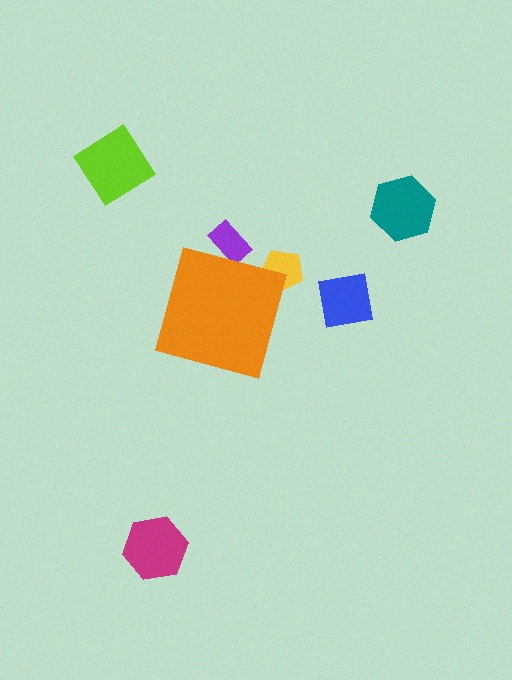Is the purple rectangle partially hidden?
Yes, the purple rectangle is partially hidden behind the orange diamond.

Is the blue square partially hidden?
No, the blue square is fully visible.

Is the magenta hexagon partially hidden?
No, the magenta hexagon is fully visible.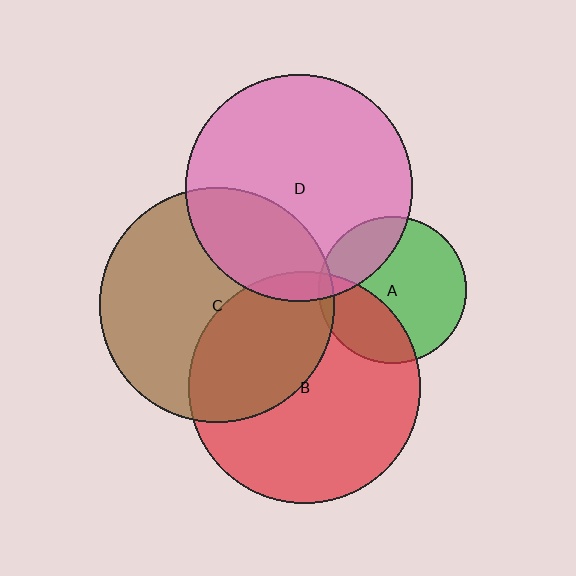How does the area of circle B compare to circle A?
Approximately 2.5 times.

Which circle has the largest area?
Circle C (brown).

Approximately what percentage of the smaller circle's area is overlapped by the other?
Approximately 5%.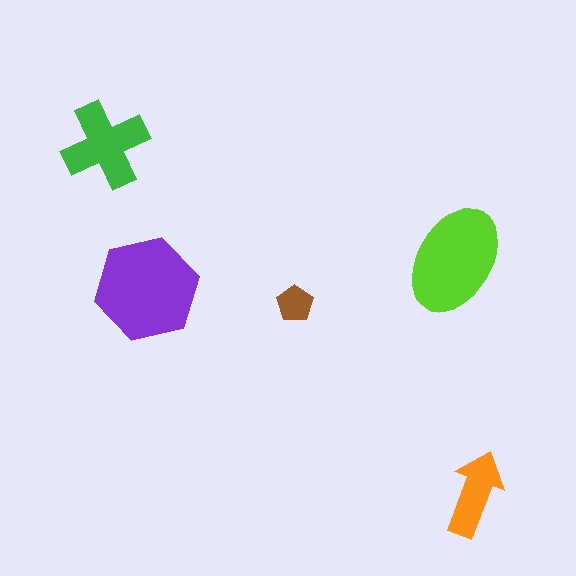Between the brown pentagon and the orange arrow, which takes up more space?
The orange arrow.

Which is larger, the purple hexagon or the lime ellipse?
The purple hexagon.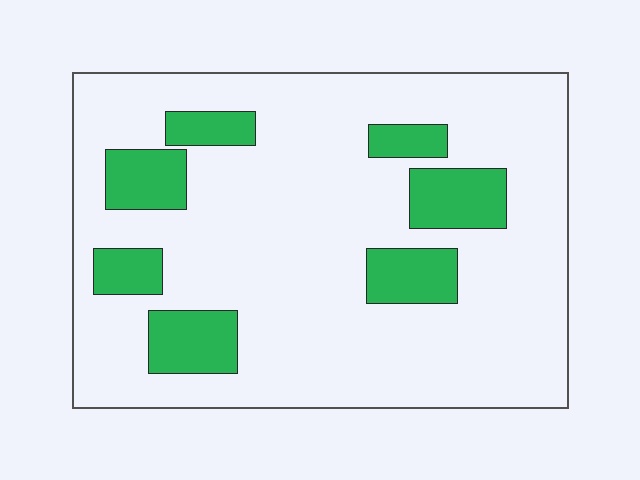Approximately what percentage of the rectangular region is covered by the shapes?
Approximately 20%.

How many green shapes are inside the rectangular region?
7.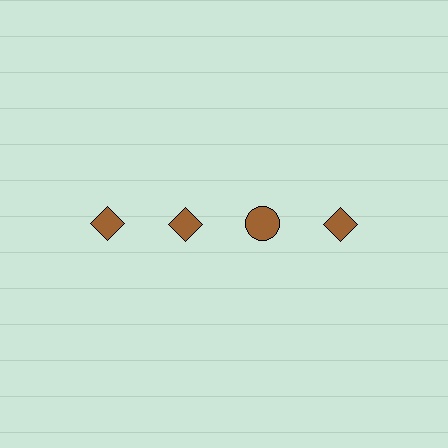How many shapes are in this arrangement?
There are 4 shapes arranged in a grid pattern.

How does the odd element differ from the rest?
It has a different shape: circle instead of diamond.